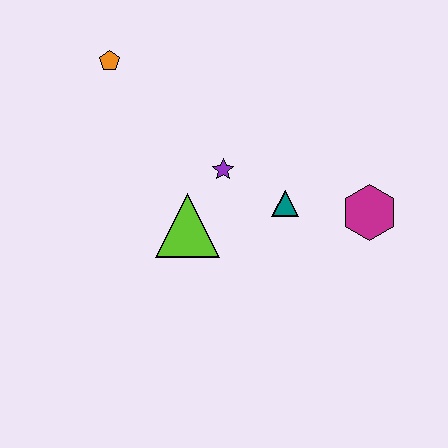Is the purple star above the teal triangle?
Yes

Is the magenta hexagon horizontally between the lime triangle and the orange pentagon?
No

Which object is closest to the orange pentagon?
The purple star is closest to the orange pentagon.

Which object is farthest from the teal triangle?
The orange pentagon is farthest from the teal triangle.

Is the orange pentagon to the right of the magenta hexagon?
No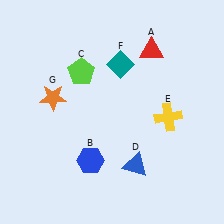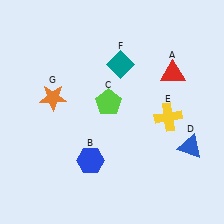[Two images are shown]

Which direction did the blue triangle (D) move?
The blue triangle (D) moved right.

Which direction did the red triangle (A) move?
The red triangle (A) moved down.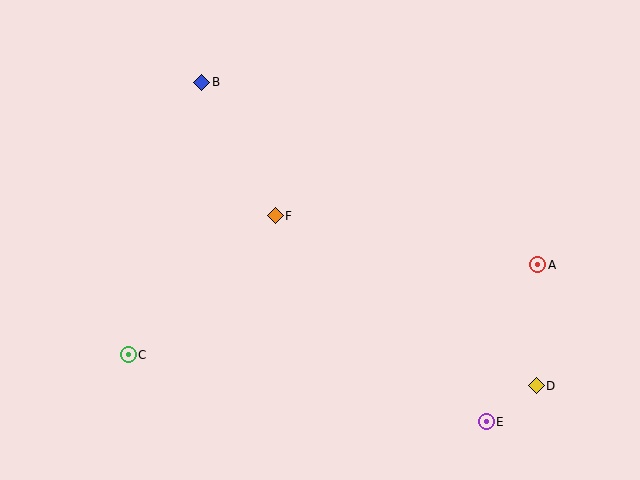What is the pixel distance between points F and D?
The distance between F and D is 311 pixels.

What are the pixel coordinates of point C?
Point C is at (128, 355).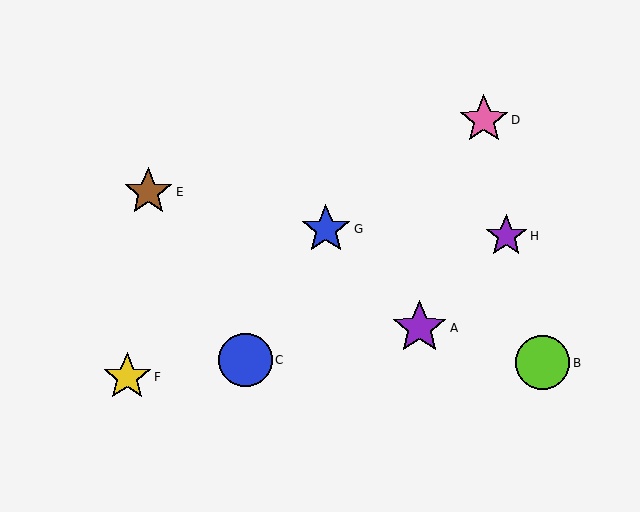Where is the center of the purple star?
The center of the purple star is at (506, 236).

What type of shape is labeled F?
Shape F is a yellow star.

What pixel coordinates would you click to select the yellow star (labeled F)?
Click at (127, 377) to select the yellow star F.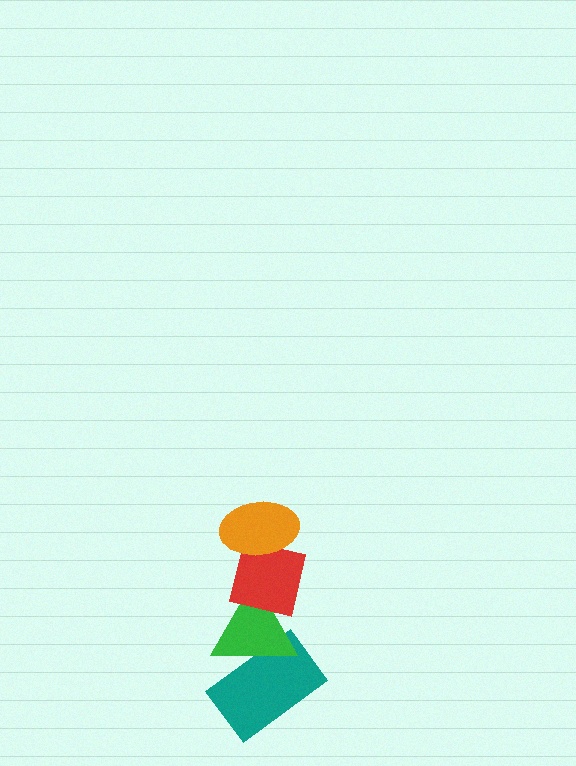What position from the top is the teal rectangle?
The teal rectangle is 4th from the top.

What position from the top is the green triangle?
The green triangle is 3rd from the top.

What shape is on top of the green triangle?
The red square is on top of the green triangle.